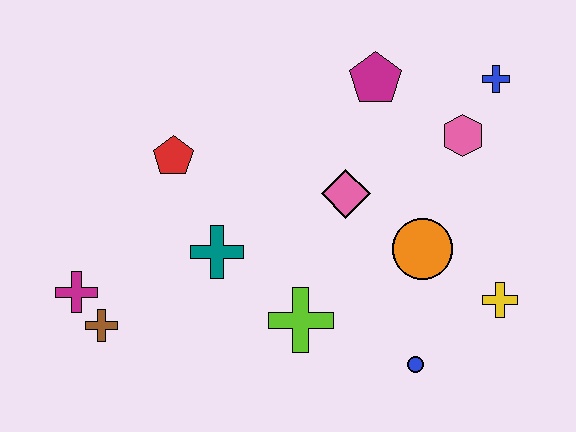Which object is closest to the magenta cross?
The brown cross is closest to the magenta cross.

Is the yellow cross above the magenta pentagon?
No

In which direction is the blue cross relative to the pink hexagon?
The blue cross is above the pink hexagon.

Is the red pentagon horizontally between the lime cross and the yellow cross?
No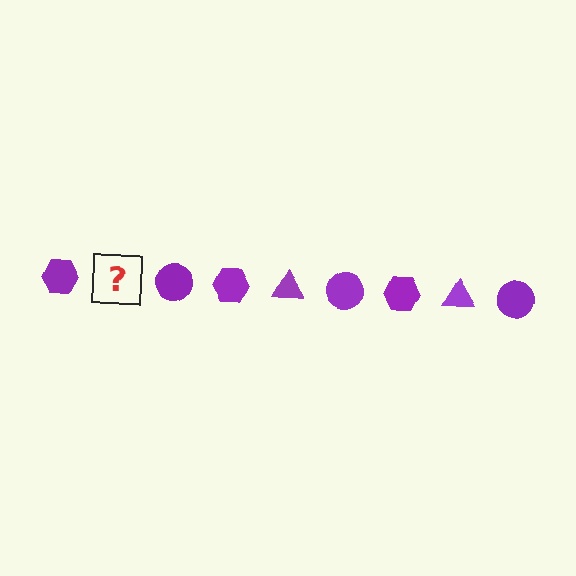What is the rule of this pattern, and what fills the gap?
The rule is that the pattern cycles through hexagon, triangle, circle shapes in purple. The gap should be filled with a purple triangle.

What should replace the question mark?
The question mark should be replaced with a purple triangle.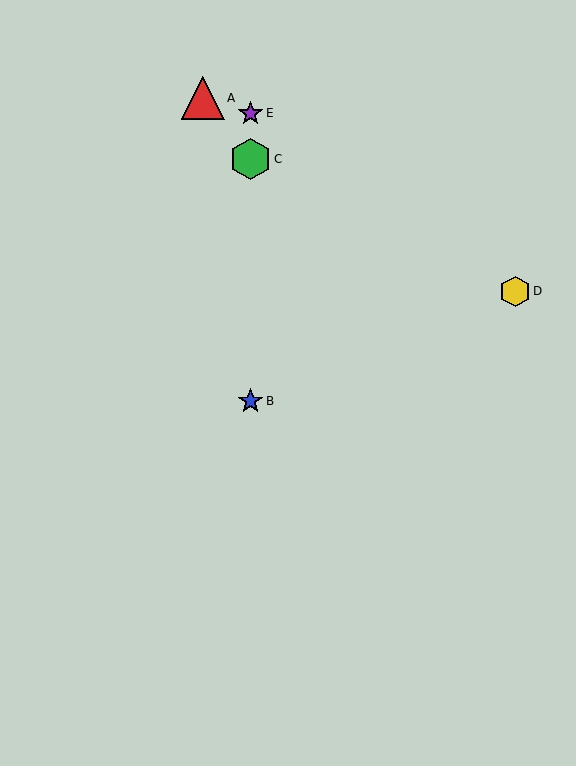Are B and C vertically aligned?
Yes, both are at x≈250.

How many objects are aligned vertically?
3 objects (B, C, E) are aligned vertically.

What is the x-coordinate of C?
Object C is at x≈250.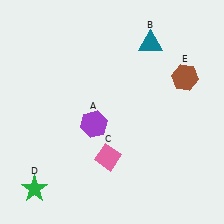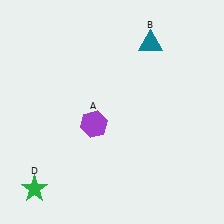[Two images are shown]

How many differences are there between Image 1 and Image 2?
There are 2 differences between the two images.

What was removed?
The brown hexagon (E), the pink diamond (C) were removed in Image 2.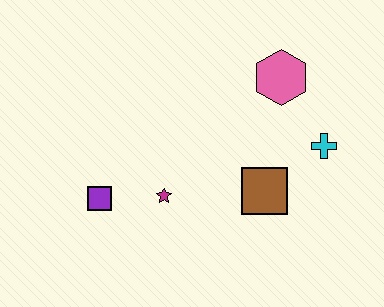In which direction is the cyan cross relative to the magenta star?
The cyan cross is to the right of the magenta star.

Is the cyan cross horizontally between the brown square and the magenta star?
No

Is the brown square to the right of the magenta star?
Yes